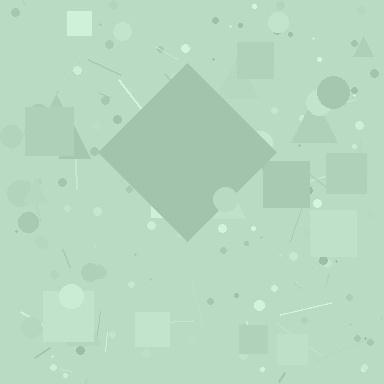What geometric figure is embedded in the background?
A diamond is embedded in the background.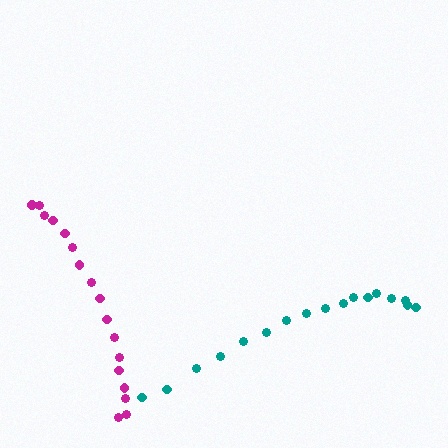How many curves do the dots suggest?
There are 2 distinct paths.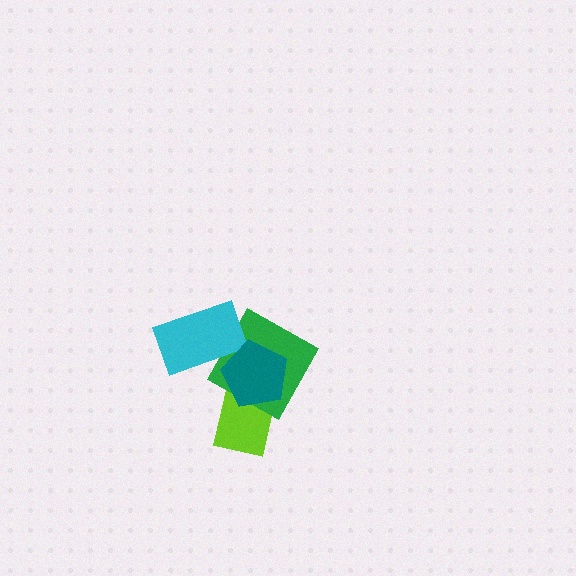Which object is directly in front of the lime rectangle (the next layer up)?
The green square is directly in front of the lime rectangle.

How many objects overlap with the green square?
3 objects overlap with the green square.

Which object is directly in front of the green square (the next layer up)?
The cyan rectangle is directly in front of the green square.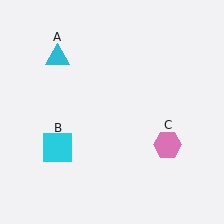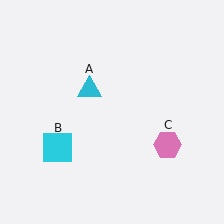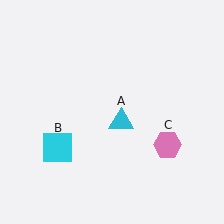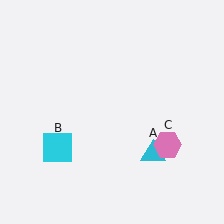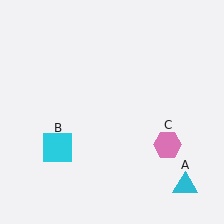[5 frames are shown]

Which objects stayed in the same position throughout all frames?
Cyan square (object B) and pink hexagon (object C) remained stationary.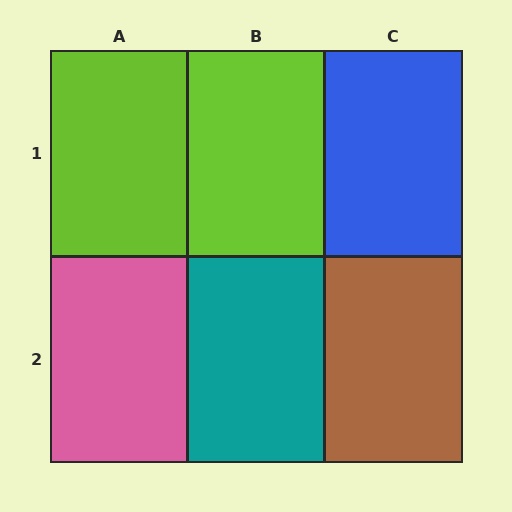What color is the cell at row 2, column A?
Pink.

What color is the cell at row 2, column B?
Teal.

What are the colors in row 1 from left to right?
Lime, lime, blue.